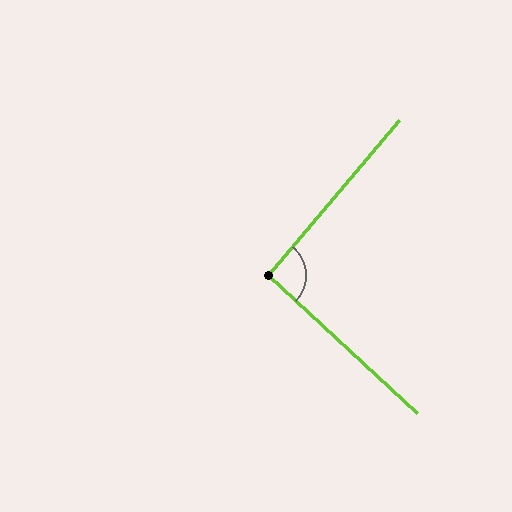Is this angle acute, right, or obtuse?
It is approximately a right angle.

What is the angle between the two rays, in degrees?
Approximately 93 degrees.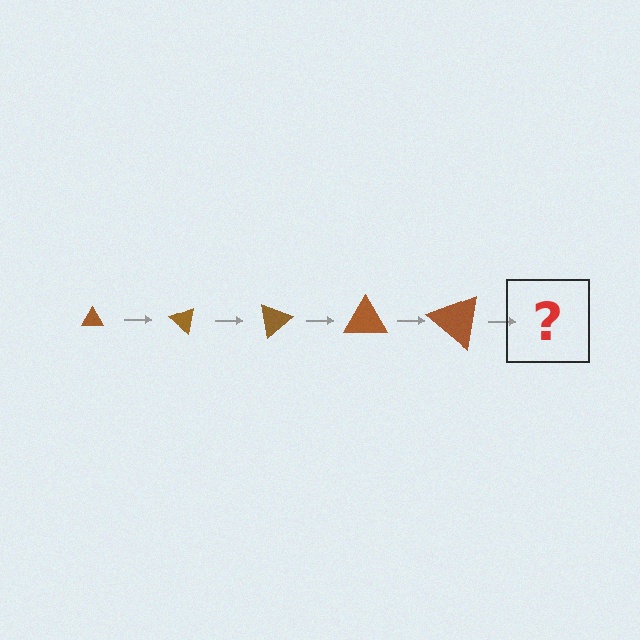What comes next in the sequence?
The next element should be a triangle, larger than the previous one and rotated 200 degrees from the start.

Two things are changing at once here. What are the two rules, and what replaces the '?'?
The two rules are that the triangle grows larger each step and it rotates 40 degrees each step. The '?' should be a triangle, larger than the previous one and rotated 200 degrees from the start.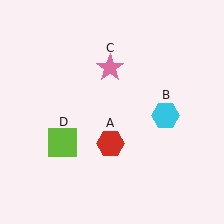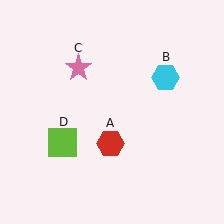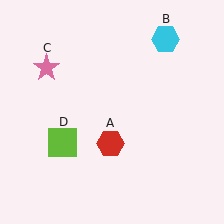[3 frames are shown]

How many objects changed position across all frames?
2 objects changed position: cyan hexagon (object B), pink star (object C).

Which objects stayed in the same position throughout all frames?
Red hexagon (object A) and lime square (object D) remained stationary.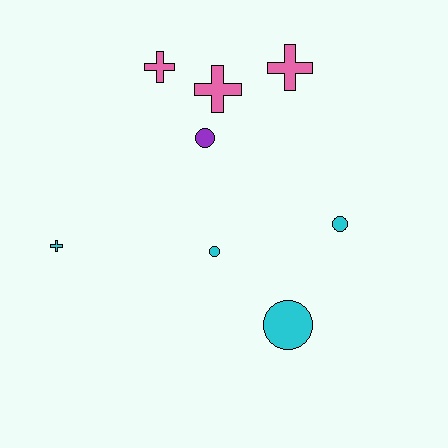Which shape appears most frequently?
Circle, with 4 objects.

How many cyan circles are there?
There are 3 cyan circles.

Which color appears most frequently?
Cyan, with 4 objects.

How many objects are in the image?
There are 8 objects.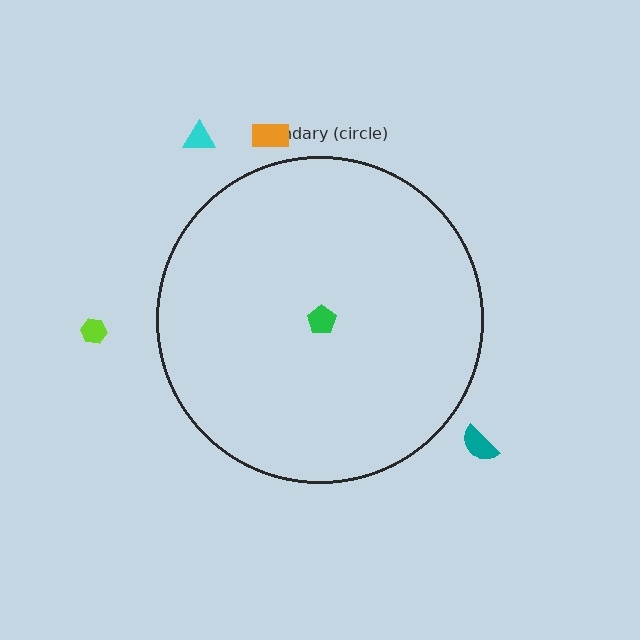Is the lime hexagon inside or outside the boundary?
Outside.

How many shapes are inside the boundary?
1 inside, 4 outside.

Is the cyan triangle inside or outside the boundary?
Outside.